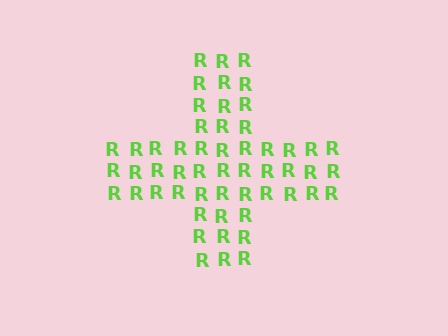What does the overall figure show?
The overall figure shows a cross.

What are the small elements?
The small elements are letter R's.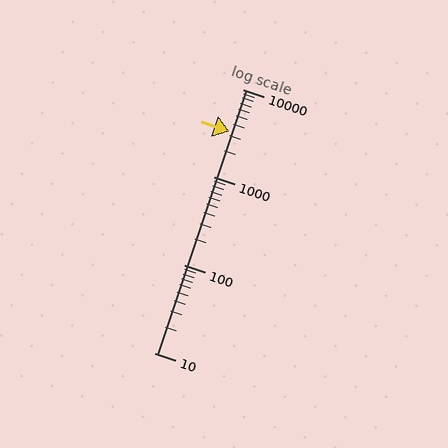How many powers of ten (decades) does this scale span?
The scale spans 3 decades, from 10 to 10000.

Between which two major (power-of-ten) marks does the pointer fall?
The pointer is between 1000 and 10000.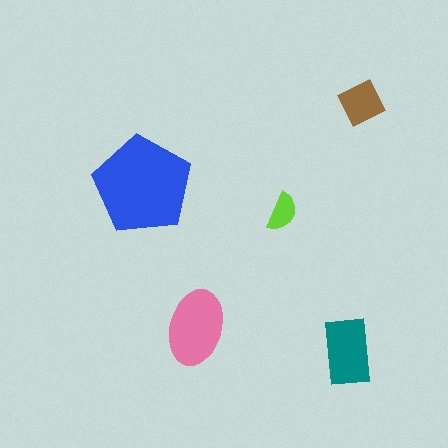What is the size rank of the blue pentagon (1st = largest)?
1st.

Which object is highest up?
The brown square is topmost.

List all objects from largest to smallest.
The blue pentagon, the pink ellipse, the teal rectangle, the brown square, the lime semicircle.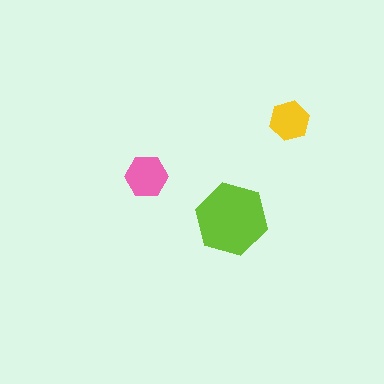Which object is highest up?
The yellow hexagon is topmost.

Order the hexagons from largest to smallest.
the lime one, the pink one, the yellow one.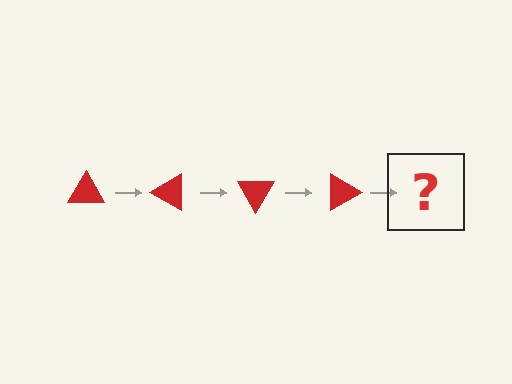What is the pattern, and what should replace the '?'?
The pattern is that the triangle rotates 30 degrees each step. The '?' should be a red triangle rotated 120 degrees.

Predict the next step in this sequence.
The next step is a red triangle rotated 120 degrees.